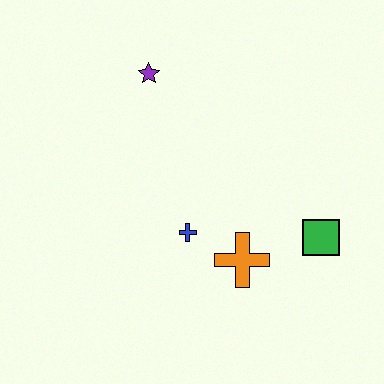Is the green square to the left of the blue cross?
No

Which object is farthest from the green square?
The purple star is farthest from the green square.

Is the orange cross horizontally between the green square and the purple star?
Yes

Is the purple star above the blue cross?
Yes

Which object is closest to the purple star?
The blue cross is closest to the purple star.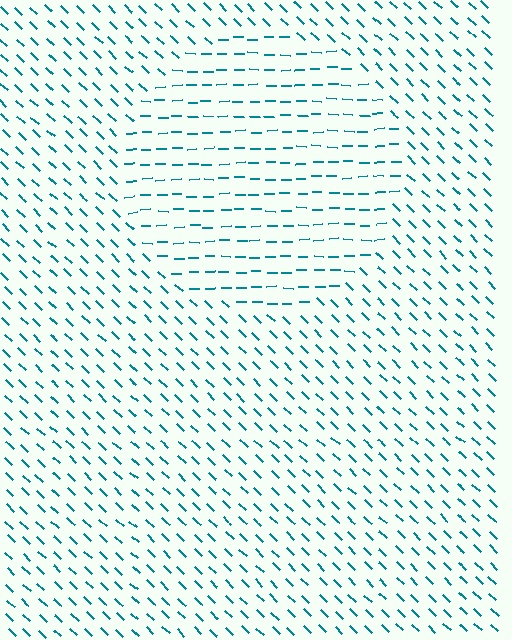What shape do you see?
I see a circle.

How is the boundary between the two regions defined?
The boundary is defined purely by a change in line orientation (approximately 45 degrees difference). All lines are the same color and thickness.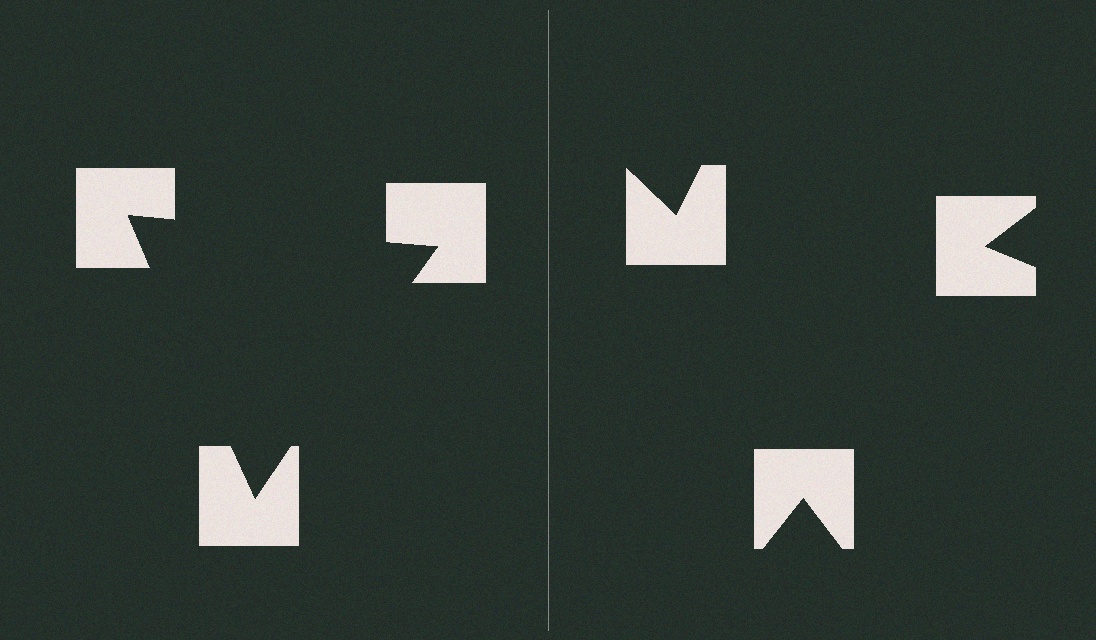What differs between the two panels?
The notched squares are positioned identically on both sides; only the wedge orientations differ. On the left they align to a triangle; on the right they are misaligned.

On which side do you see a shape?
An illusory triangle appears on the left side. On the right side the wedge cuts are rotated, so no coherent shape forms.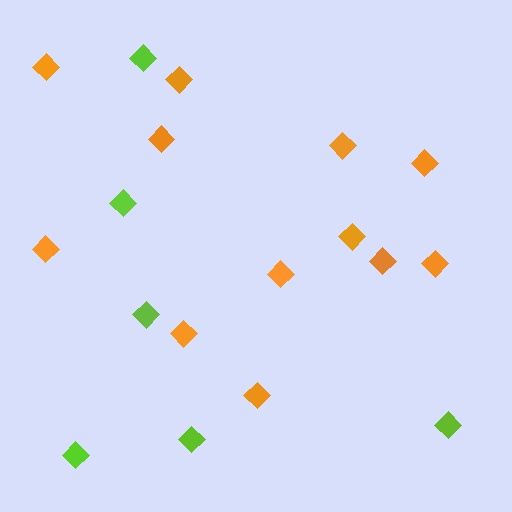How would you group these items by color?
There are 2 groups: one group of lime diamonds (6) and one group of orange diamonds (12).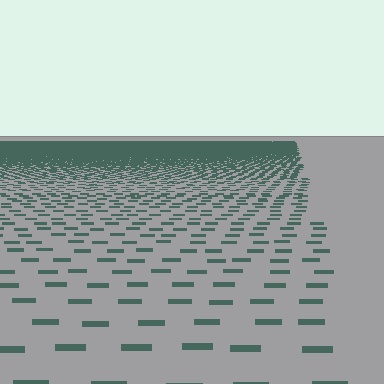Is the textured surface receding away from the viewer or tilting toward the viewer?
The surface is receding away from the viewer. Texture elements get smaller and denser toward the top.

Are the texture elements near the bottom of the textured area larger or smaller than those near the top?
Larger. Near the bottom, elements are closer to the viewer and appear at a bigger on-screen size.